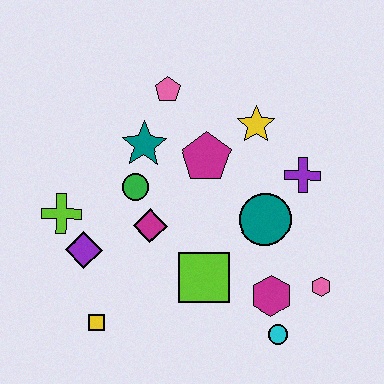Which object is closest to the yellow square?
The purple diamond is closest to the yellow square.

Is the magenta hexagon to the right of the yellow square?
Yes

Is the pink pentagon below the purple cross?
No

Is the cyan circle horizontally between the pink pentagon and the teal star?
No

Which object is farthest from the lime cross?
The pink hexagon is farthest from the lime cross.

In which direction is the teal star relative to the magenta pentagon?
The teal star is to the left of the magenta pentagon.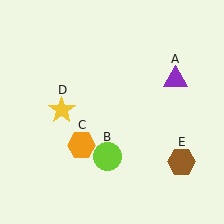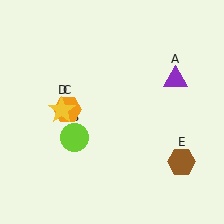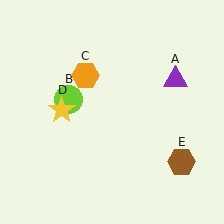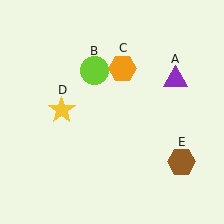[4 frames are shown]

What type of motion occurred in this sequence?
The lime circle (object B), orange hexagon (object C) rotated clockwise around the center of the scene.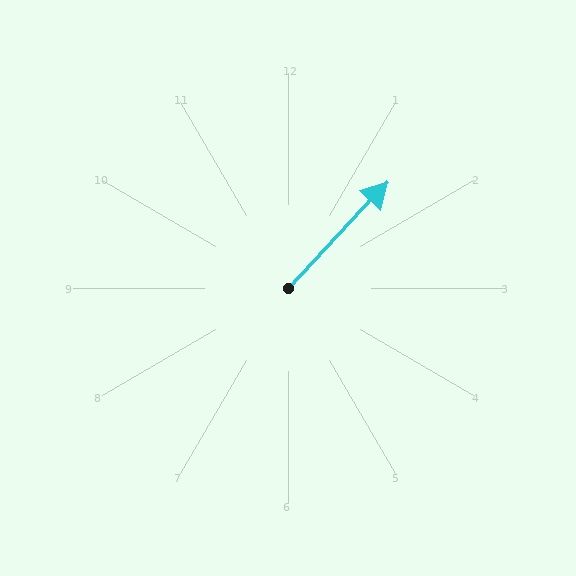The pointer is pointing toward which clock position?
Roughly 1 o'clock.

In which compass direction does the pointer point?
Northeast.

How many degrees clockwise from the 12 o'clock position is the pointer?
Approximately 43 degrees.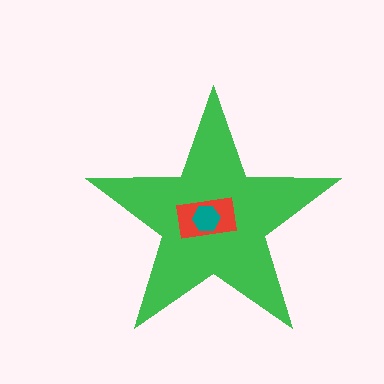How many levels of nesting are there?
3.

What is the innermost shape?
The teal hexagon.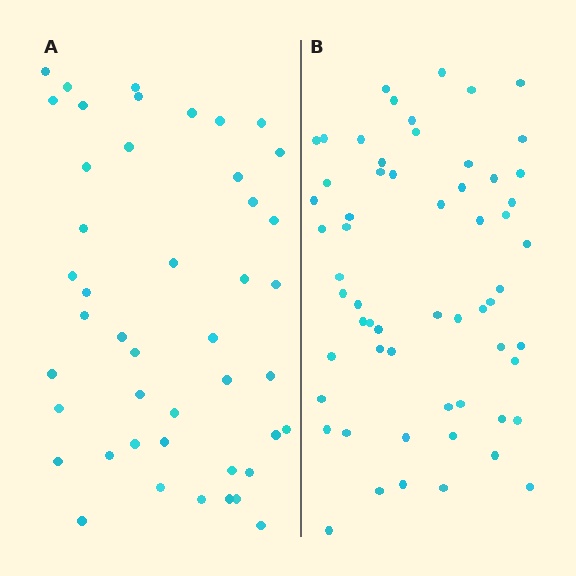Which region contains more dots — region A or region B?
Region B (the right region) has more dots.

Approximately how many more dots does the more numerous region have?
Region B has approximately 15 more dots than region A.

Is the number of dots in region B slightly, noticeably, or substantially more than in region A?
Region B has noticeably more, but not dramatically so. The ratio is roughly 1.3 to 1.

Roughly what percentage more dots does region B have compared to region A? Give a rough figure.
About 35% more.